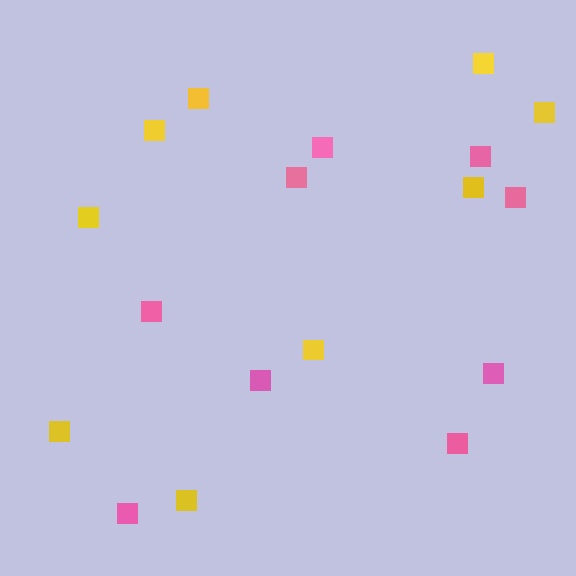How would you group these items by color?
There are 2 groups: one group of pink squares (9) and one group of yellow squares (9).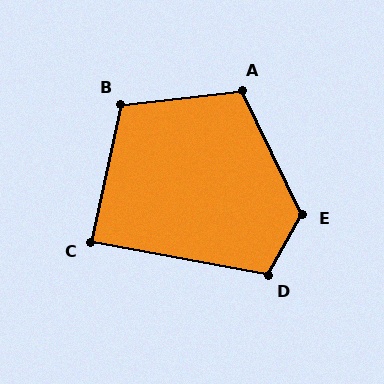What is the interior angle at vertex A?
Approximately 110 degrees (obtuse).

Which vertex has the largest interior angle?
E, at approximately 124 degrees.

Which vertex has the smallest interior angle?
C, at approximately 89 degrees.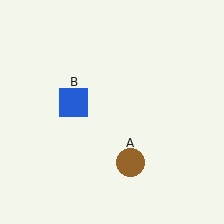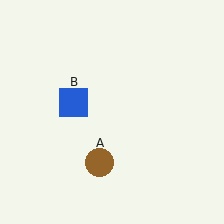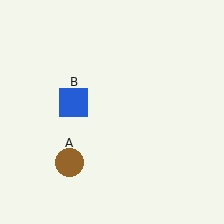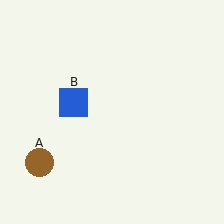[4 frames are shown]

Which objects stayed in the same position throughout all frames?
Blue square (object B) remained stationary.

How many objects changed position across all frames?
1 object changed position: brown circle (object A).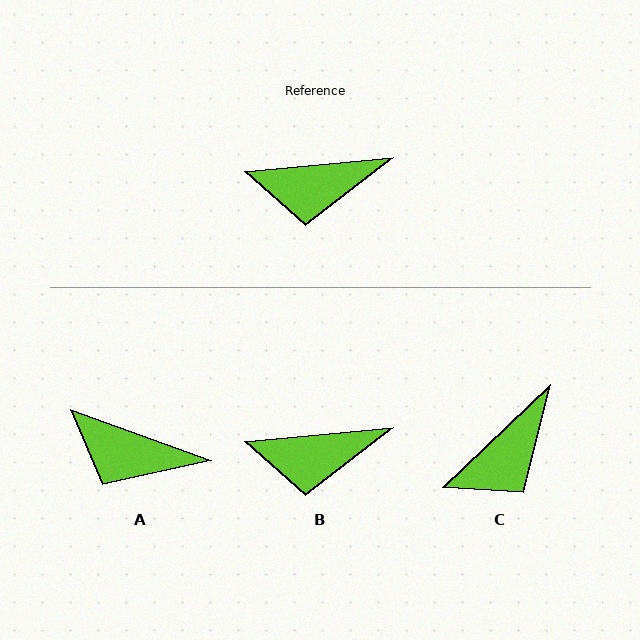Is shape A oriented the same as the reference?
No, it is off by about 26 degrees.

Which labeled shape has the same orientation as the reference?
B.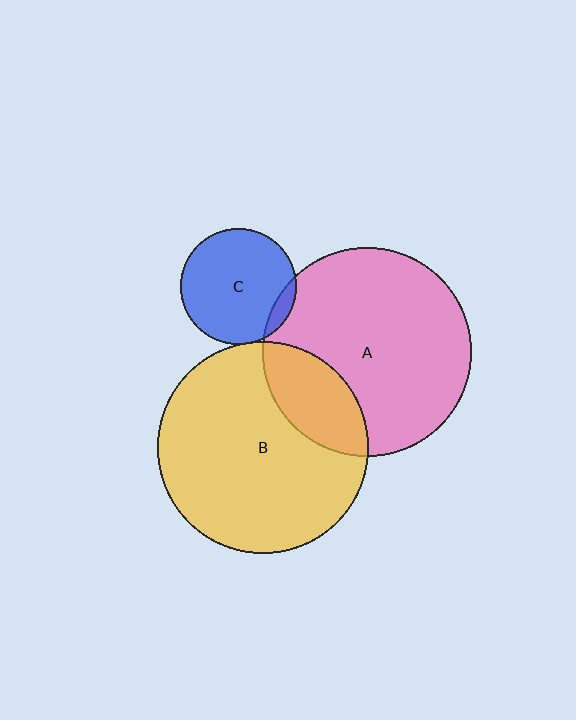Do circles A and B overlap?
Yes.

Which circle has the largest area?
Circle B (yellow).